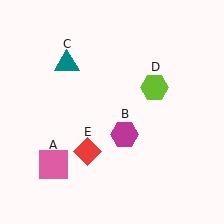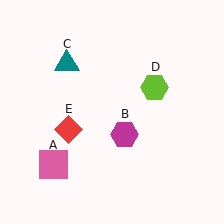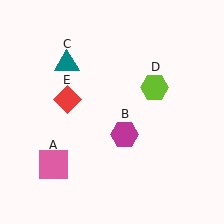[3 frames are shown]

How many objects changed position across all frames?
1 object changed position: red diamond (object E).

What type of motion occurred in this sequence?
The red diamond (object E) rotated clockwise around the center of the scene.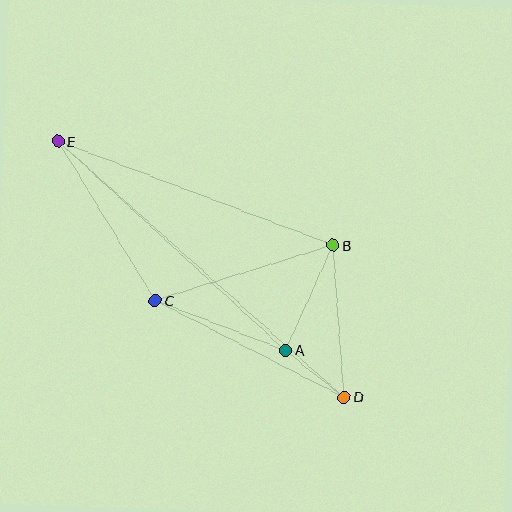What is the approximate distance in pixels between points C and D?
The distance between C and D is approximately 213 pixels.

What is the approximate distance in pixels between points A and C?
The distance between A and C is approximately 140 pixels.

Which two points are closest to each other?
Points A and D are closest to each other.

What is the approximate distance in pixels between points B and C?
The distance between B and C is approximately 186 pixels.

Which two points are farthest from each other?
Points D and E are farthest from each other.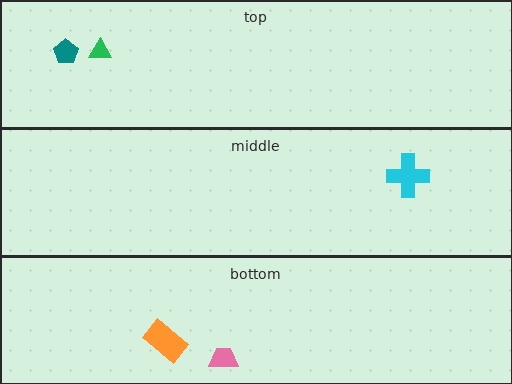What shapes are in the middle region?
The cyan cross.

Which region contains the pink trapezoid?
The bottom region.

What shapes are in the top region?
The green triangle, the teal pentagon.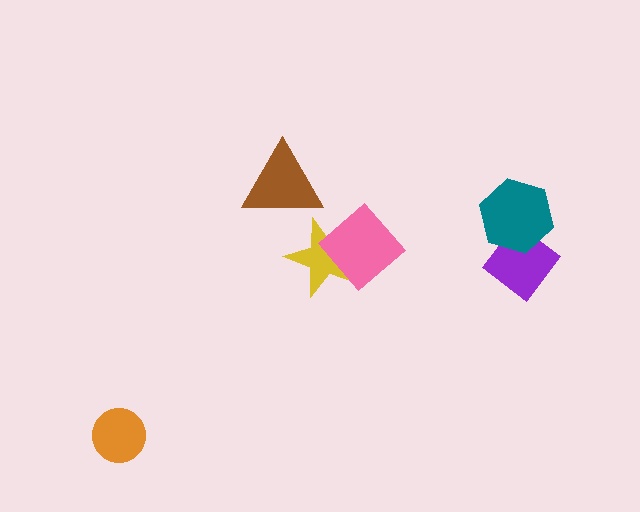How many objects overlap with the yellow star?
1 object overlaps with the yellow star.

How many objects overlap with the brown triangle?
0 objects overlap with the brown triangle.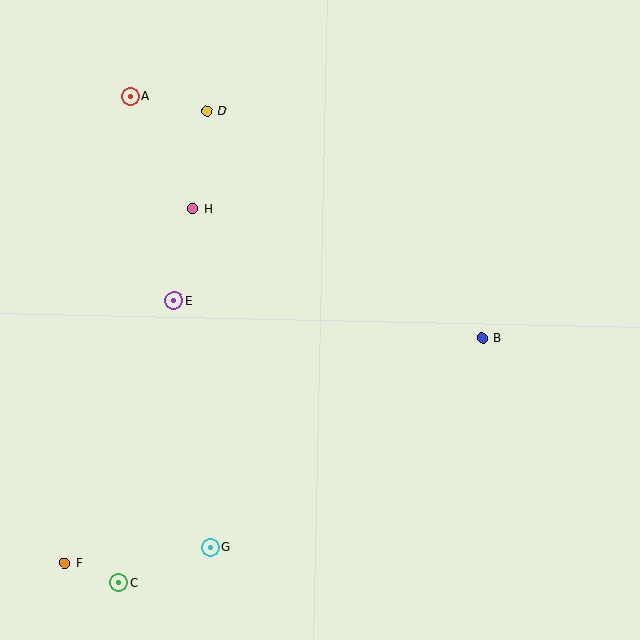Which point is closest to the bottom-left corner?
Point F is closest to the bottom-left corner.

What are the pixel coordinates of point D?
Point D is at (207, 111).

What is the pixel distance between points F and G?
The distance between F and G is 147 pixels.